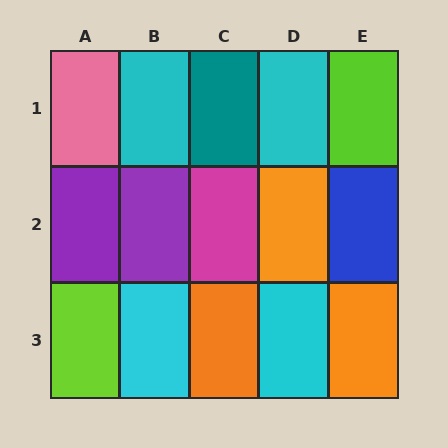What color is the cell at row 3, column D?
Cyan.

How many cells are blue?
1 cell is blue.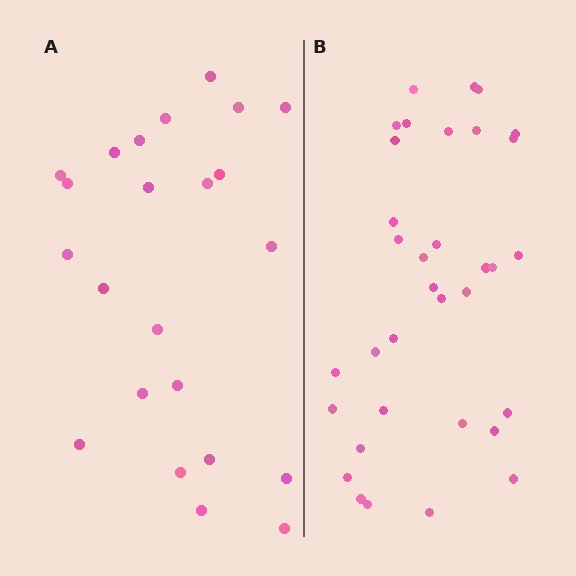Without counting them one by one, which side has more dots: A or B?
Region B (the right region) has more dots.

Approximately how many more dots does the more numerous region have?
Region B has roughly 12 or so more dots than region A.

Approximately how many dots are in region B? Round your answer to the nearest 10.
About 30 dots. (The exact count is 34, which rounds to 30.)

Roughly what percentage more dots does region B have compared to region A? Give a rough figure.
About 50% more.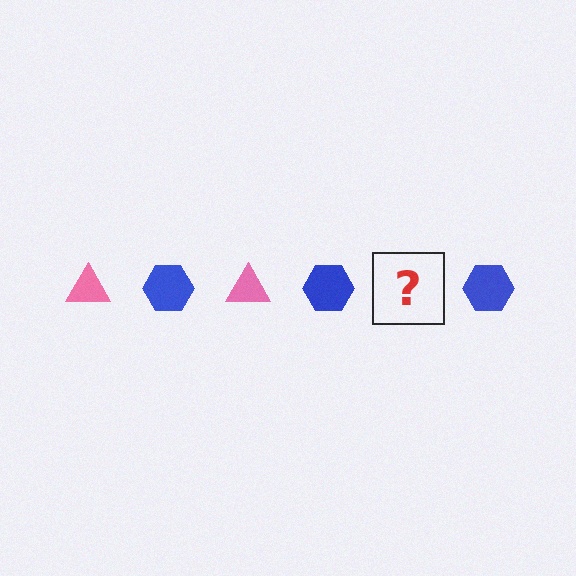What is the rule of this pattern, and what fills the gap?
The rule is that the pattern alternates between pink triangle and blue hexagon. The gap should be filled with a pink triangle.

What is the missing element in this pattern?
The missing element is a pink triangle.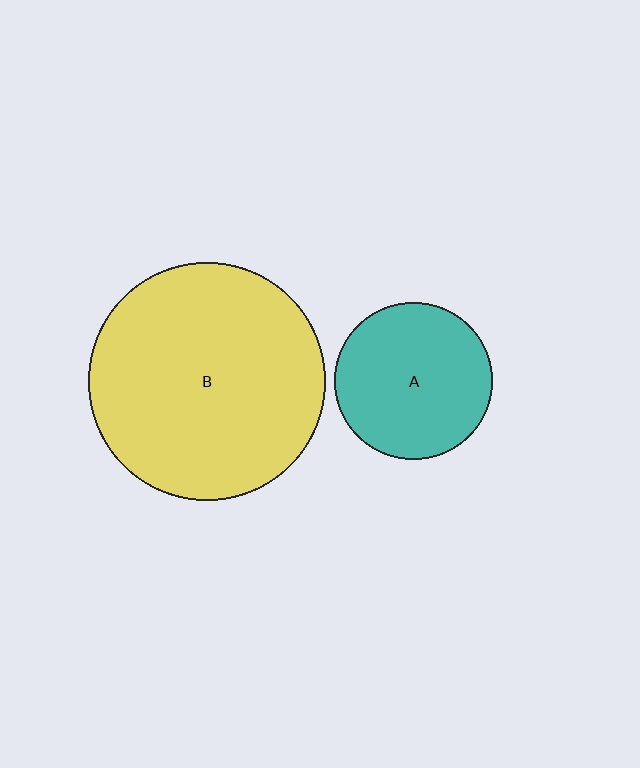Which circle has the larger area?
Circle B (yellow).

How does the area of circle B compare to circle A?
Approximately 2.3 times.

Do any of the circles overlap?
No, none of the circles overlap.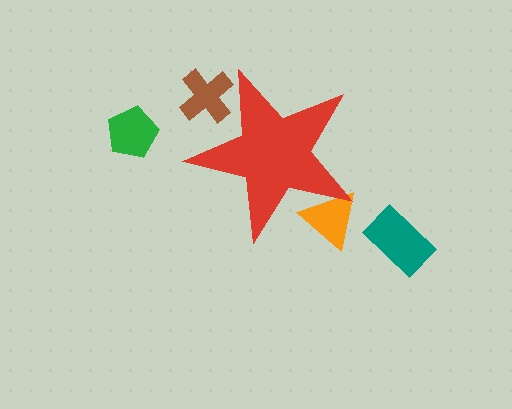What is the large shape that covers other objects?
A red star.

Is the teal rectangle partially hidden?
No, the teal rectangle is fully visible.